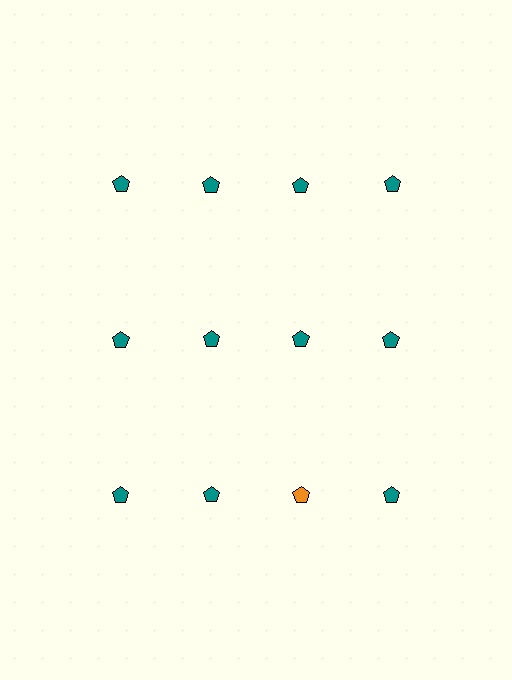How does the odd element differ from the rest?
It has a different color: orange instead of teal.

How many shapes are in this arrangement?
There are 12 shapes arranged in a grid pattern.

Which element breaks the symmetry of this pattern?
The orange pentagon in the third row, center column breaks the symmetry. All other shapes are teal pentagons.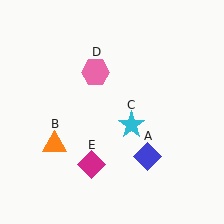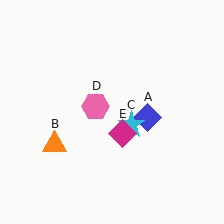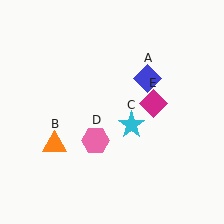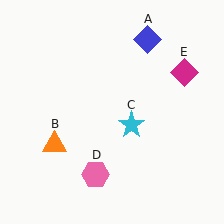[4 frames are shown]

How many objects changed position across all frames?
3 objects changed position: blue diamond (object A), pink hexagon (object D), magenta diamond (object E).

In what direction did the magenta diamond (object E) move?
The magenta diamond (object E) moved up and to the right.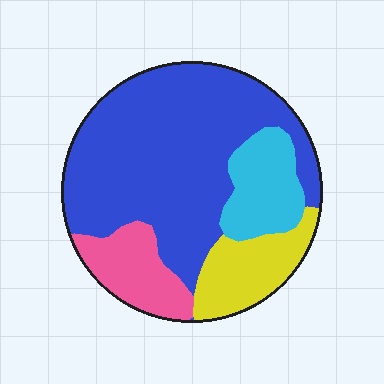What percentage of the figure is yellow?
Yellow covers about 15% of the figure.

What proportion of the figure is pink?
Pink takes up less than a quarter of the figure.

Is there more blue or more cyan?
Blue.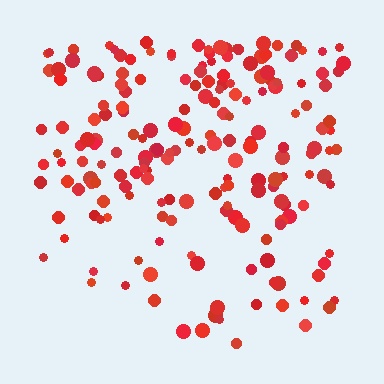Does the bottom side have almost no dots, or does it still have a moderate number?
Still a moderate number, just noticeably fewer than the top.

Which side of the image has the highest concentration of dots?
The top.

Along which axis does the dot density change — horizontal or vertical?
Vertical.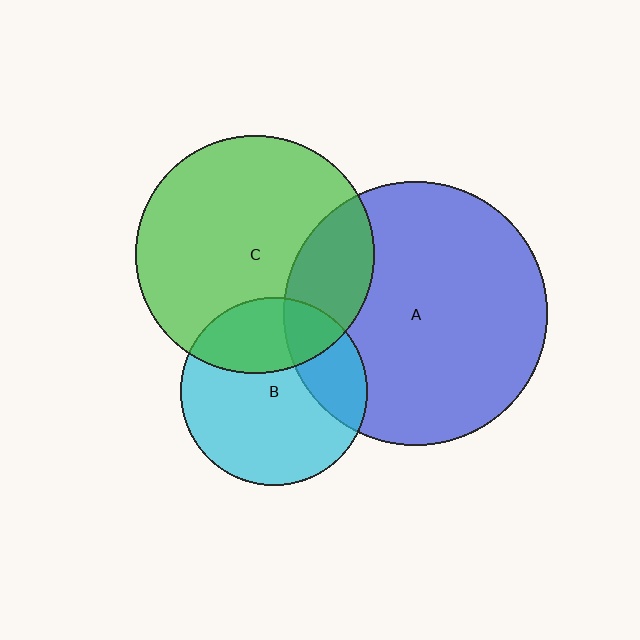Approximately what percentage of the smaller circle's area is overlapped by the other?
Approximately 25%.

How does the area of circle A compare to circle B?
Approximately 2.0 times.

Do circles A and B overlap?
Yes.